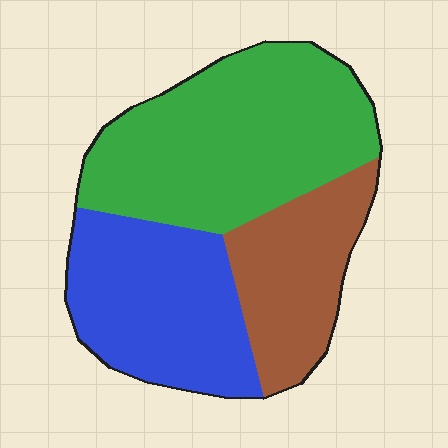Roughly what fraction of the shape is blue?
Blue covers around 30% of the shape.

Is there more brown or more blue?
Blue.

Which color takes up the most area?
Green, at roughly 45%.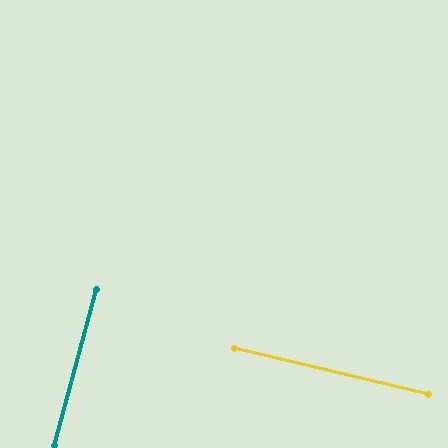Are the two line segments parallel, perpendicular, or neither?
Perpendicular — they meet at approximately 88°.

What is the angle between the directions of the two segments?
Approximately 88 degrees.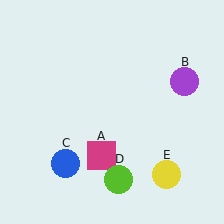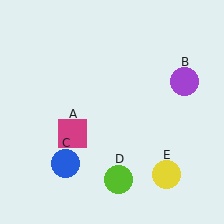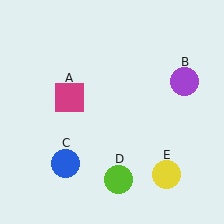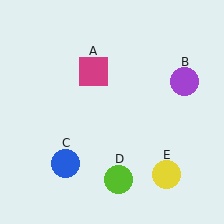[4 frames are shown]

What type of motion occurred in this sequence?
The magenta square (object A) rotated clockwise around the center of the scene.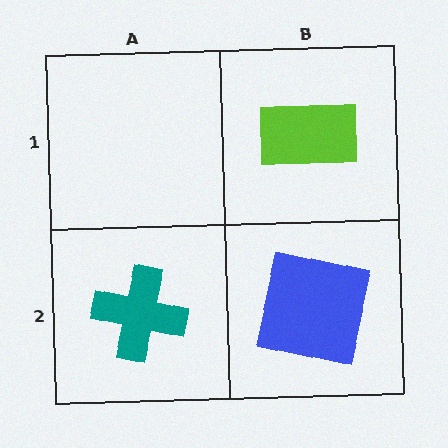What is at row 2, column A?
A teal cross.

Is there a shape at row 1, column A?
No, that cell is empty.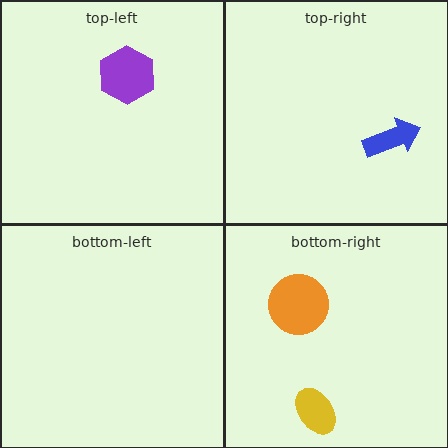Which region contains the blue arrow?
The top-right region.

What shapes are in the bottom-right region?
The yellow ellipse, the orange circle.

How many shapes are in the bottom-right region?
2.